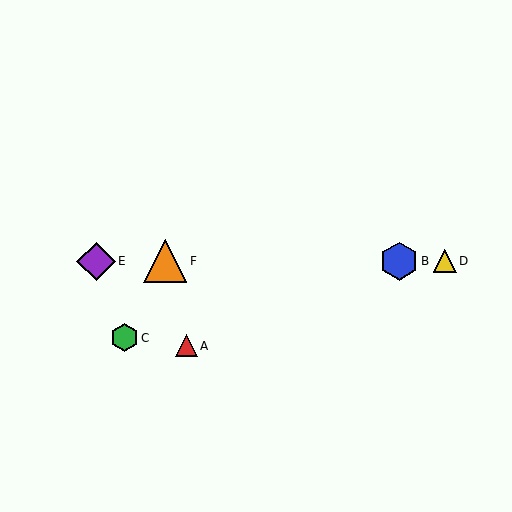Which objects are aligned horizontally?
Objects B, D, E, F are aligned horizontally.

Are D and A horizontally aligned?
No, D is at y≈261 and A is at y≈346.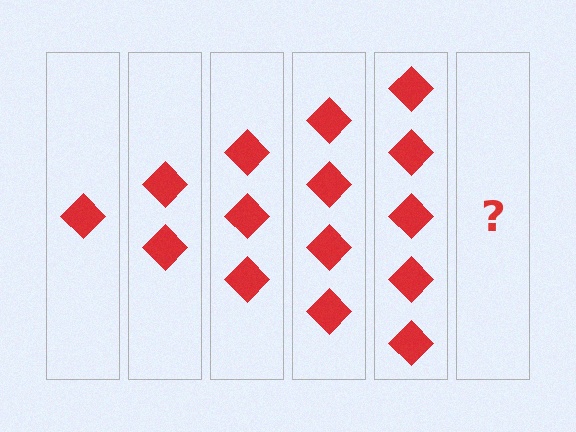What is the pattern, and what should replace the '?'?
The pattern is that each step adds one more diamond. The '?' should be 6 diamonds.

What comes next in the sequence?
The next element should be 6 diamonds.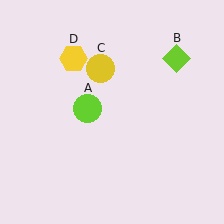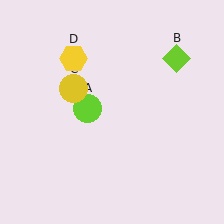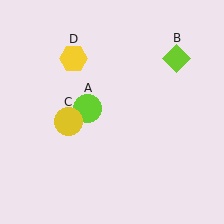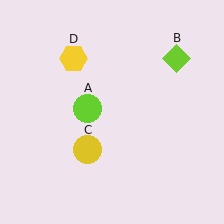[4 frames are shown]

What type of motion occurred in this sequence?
The yellow circle (object C) rotated counterclockwise around the center of the scene.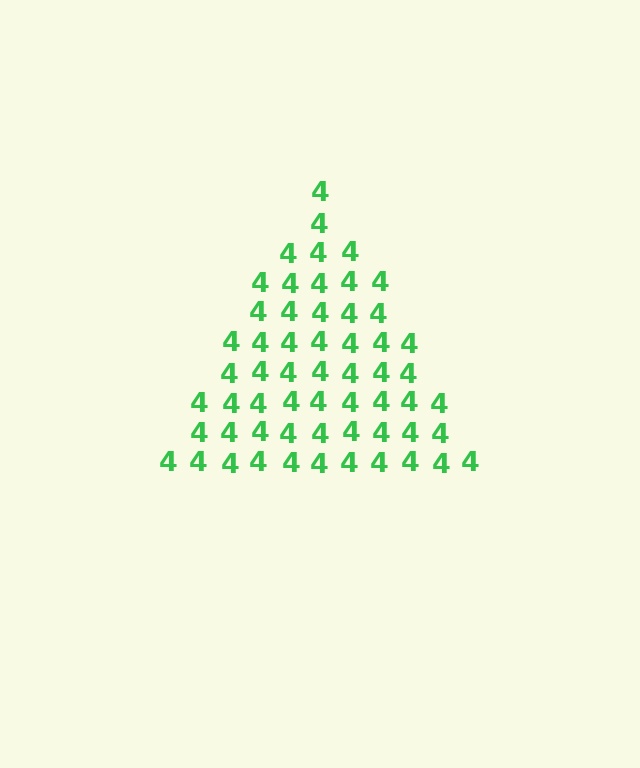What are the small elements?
The small elements are digit 4's.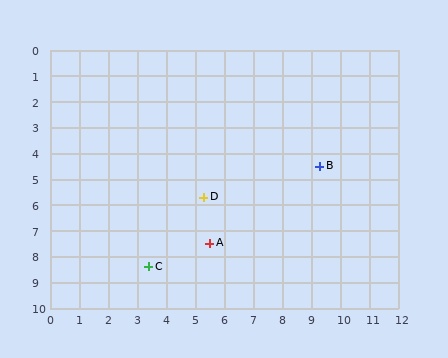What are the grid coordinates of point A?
Point A is at approximately (5.5, 7.5).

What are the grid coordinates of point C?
Point C is at approximately (3.4, 8.4).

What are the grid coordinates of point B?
Point B is at approximately (9.3, 4.5).